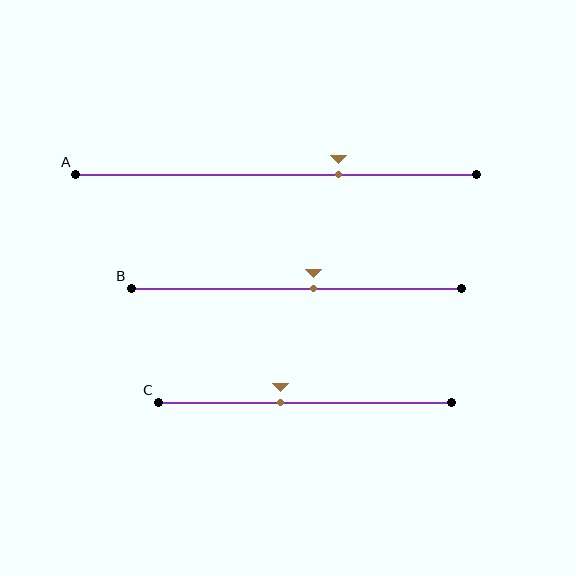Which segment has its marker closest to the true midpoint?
Segment B has its marker closest to the true midpoint.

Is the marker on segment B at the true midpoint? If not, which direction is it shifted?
No, the marker on segment B is shifted to the right by about 5% of the segment length.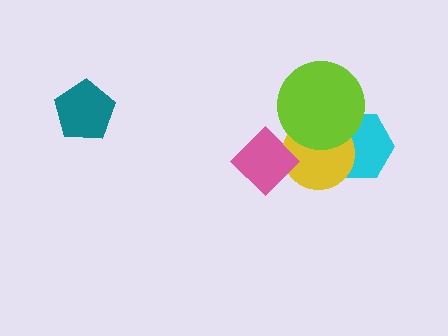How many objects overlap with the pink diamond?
1 object overlaps with the pink diamond.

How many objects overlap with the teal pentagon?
0 objects overlap with the teal pentagon.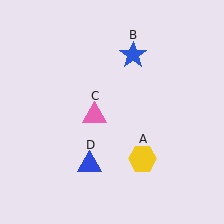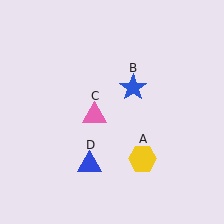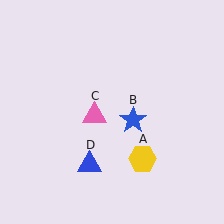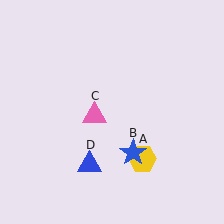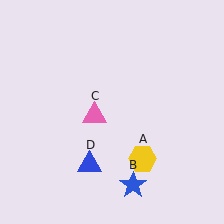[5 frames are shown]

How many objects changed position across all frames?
1 object changed position: blue star (object B).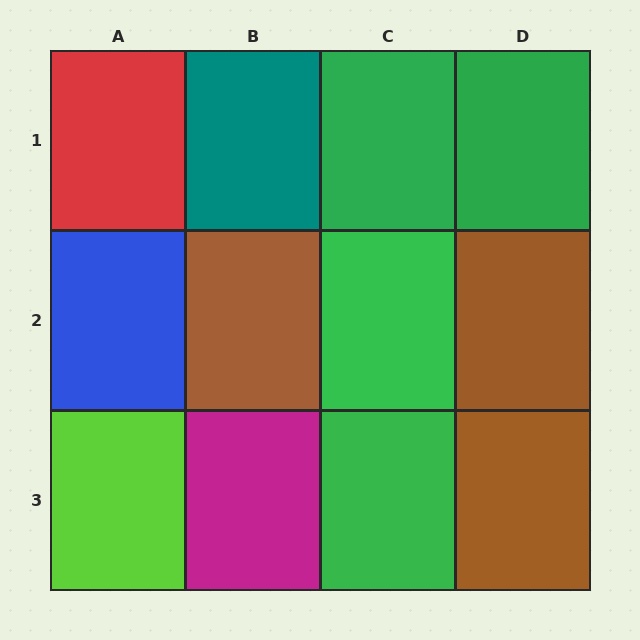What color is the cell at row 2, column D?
Brown.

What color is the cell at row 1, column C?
Green.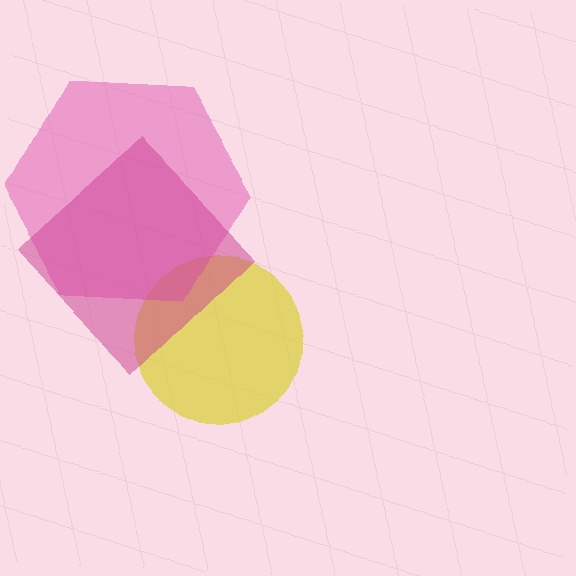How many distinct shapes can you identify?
There are 3 distinct shapes: a yellow circle, a pink hexagon, a magenta diamond.